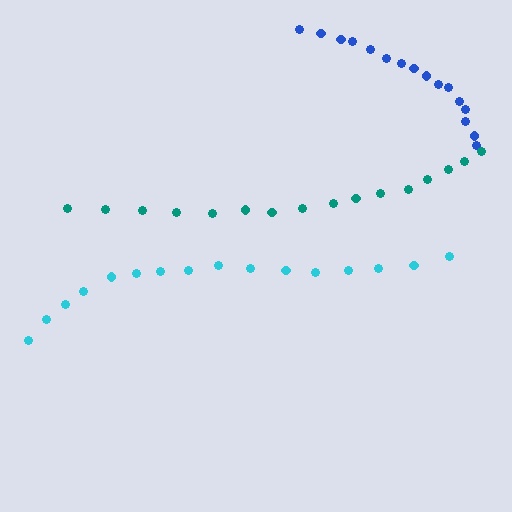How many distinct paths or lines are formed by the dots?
There are 3 distinct paths.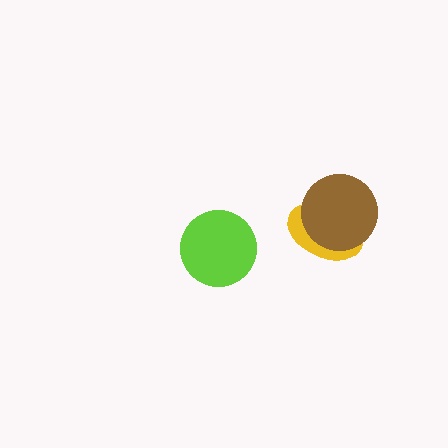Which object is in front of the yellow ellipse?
The brown circle is in front of the yellow ellipse.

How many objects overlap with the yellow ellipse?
1 object overlaps with the yellow ellipse.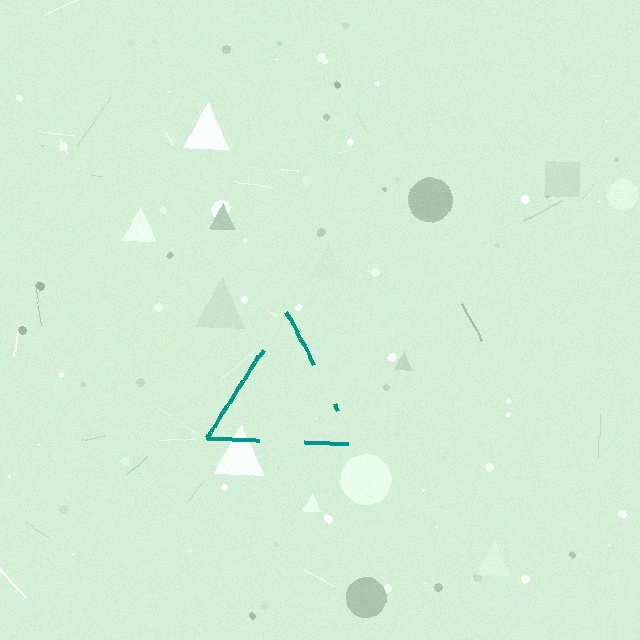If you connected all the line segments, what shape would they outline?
They would outline a triangle.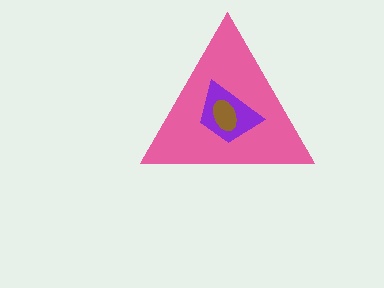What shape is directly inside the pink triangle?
The purple trapezoid.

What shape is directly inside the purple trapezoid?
The brown ellipse.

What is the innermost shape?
The brown ellipse.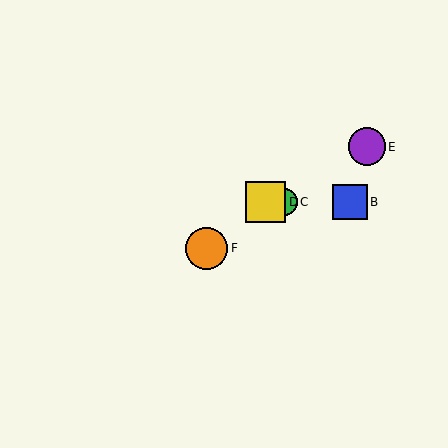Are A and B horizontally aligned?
Yes, both are at y≈202.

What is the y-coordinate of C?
Object C is at y≈202.